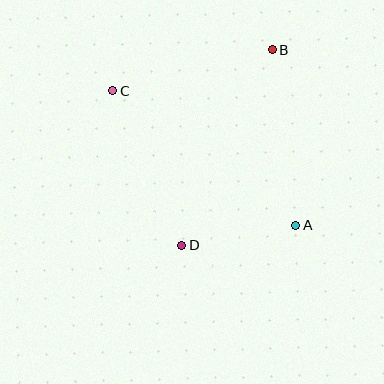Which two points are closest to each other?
Points A and D are closest to each other.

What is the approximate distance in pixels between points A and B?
The distance between A and B is approximately 177 pixels.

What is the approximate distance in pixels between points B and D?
The distance between B and D is approximately 216 pixels.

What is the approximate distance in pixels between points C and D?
The distance between C and D is approximately 169 pixels.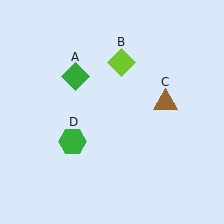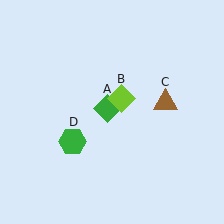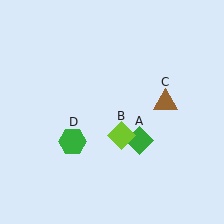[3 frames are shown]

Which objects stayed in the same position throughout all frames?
Brown triangle (object C) and green hexagon (object D) remained stationary.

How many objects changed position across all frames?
2 objects changed position: green diamond (object A), lime diamond (object B).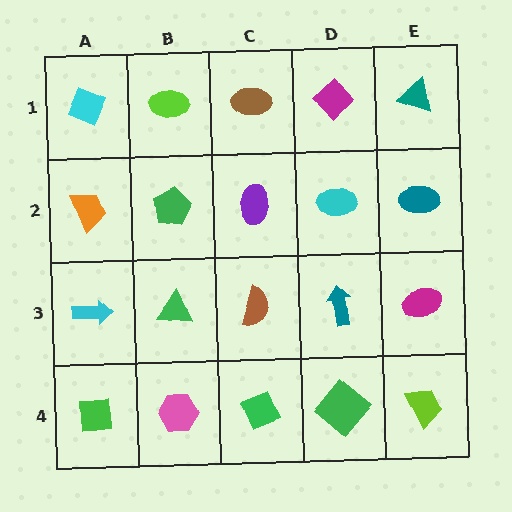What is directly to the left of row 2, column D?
A purple ellipse.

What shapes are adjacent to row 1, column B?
A green pentagon (row 2, column B), a cyan diamond (row 1, column A), a brown ellipse (row 1, column C).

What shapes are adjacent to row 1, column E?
A teal ellipse (row 2, column E), a magenta diamond (row 1, column D).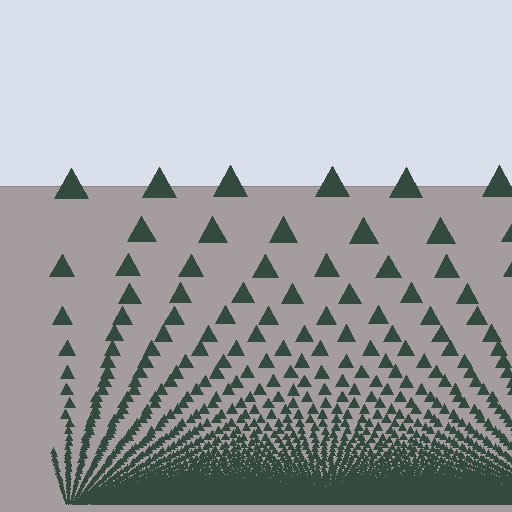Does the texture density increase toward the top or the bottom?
Density increases toward the bottom.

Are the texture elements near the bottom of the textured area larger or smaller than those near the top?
Smaller. The gradient is inverted — elements near the bottom are smaller and denser.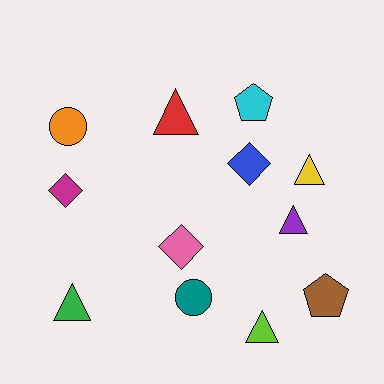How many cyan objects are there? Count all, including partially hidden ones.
There is 1 cyan object.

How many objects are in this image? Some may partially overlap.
There are 12 objects.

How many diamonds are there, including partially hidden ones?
There are 3 diamonds.